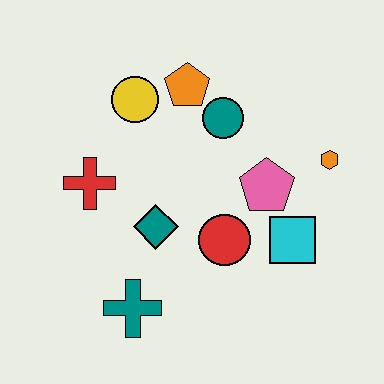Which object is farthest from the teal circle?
The teal cross is farthest from the teal circle.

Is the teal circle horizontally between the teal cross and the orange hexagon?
Yes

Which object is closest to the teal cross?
The teal diamond is closest to the teal cross.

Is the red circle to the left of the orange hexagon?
Yes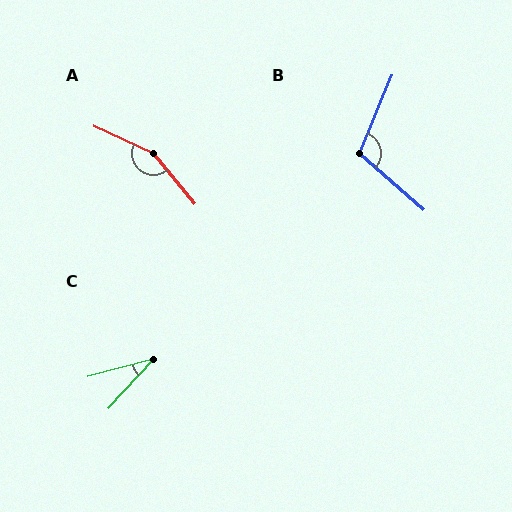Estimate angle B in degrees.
Approximately 109 degrees.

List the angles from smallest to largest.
C (32°), B (109°), A (154°).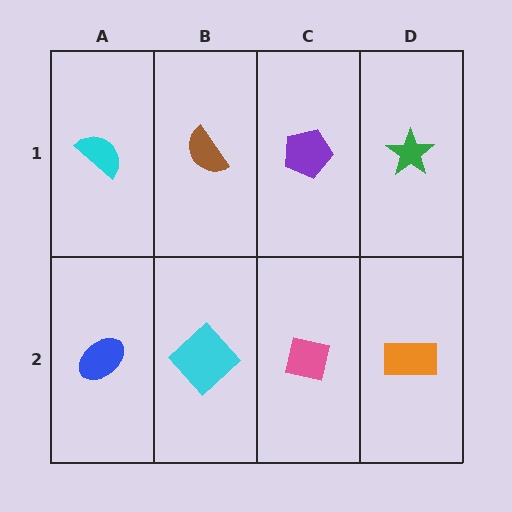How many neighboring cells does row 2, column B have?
3.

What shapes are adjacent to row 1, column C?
A pink square (row 2, column C), a brown semicircle (row 1, column B), a green star (row 1, column D).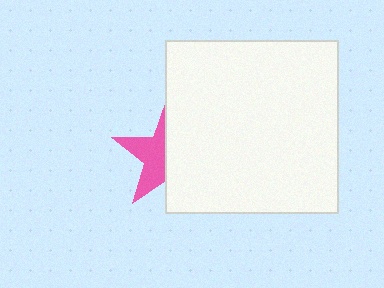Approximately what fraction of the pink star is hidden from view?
Roughly 53% of the pink star is hidden behind the white square.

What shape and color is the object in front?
The object in front is a white square.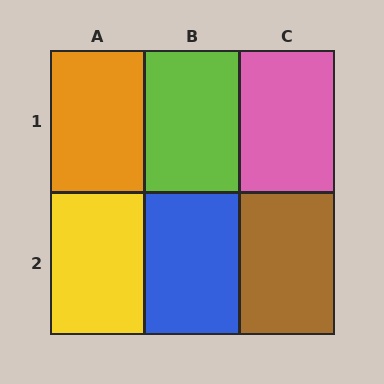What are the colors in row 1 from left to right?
Orange, lime, pink.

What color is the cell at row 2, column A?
Yellow.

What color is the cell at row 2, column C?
Brown.